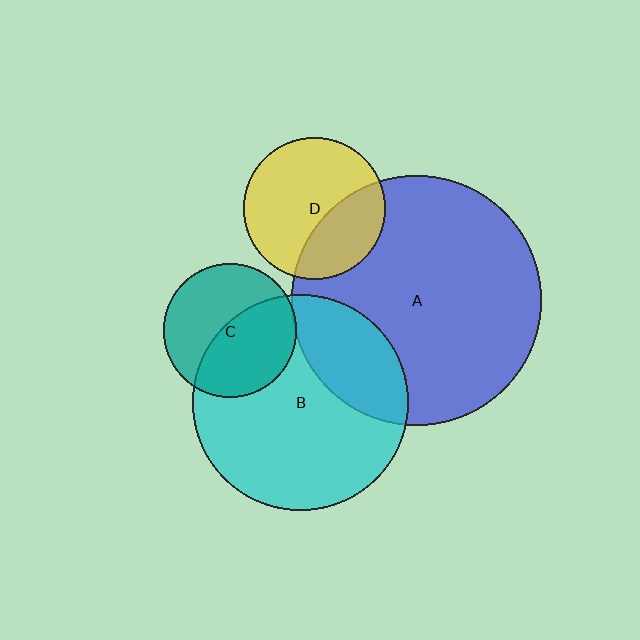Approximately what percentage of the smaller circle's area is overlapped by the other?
Approximately 35%.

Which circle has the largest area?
Circle A (blue).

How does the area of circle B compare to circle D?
Approximately 2.3 times.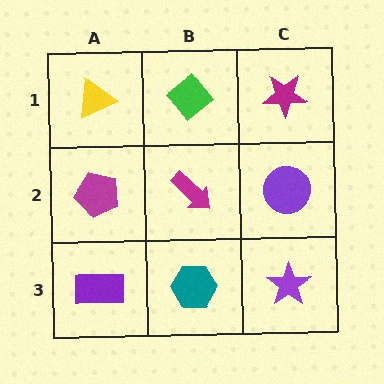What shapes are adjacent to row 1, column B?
A magenta arrow (row 2, column B), a yellow triangle (row 1, column A), a magenta star (row 1, column C).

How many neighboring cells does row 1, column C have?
2.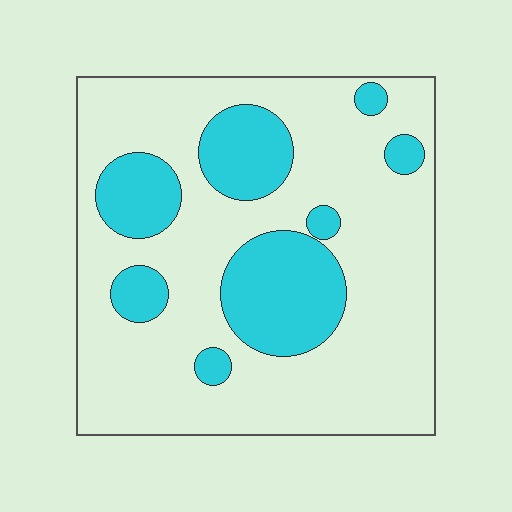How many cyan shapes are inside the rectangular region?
8.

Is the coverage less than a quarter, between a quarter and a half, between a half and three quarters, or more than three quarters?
Between a quarter and a half.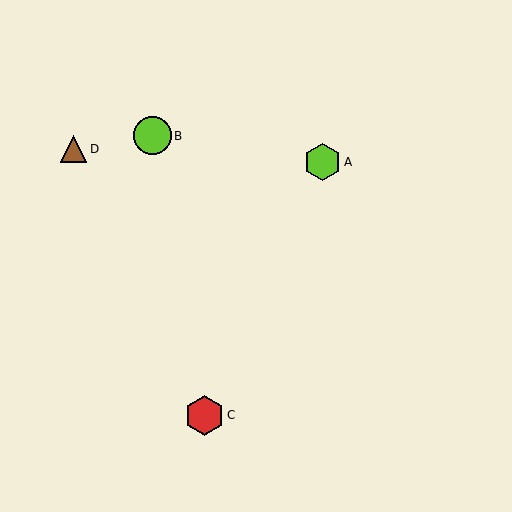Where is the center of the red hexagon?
The center of the red hexagon is at (204, 415).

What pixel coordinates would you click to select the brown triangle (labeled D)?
Click at (74, 149) to select the brown triangle D.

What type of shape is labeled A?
Shape A is a lime hexagon.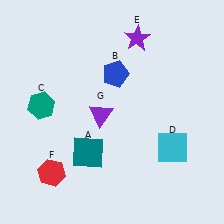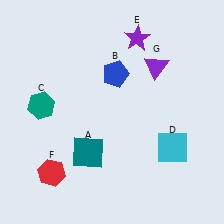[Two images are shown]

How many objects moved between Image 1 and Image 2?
1 object moved between the two images.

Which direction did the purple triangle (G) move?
The purple triangle (G) moved right.